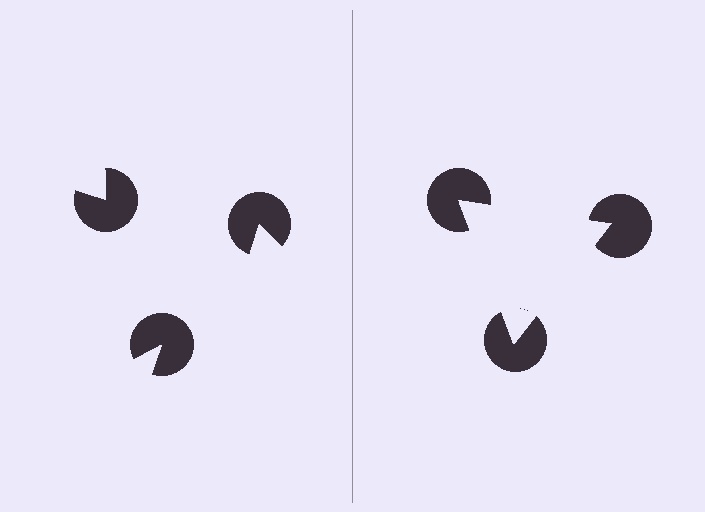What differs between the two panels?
The pac-man discs are positioned identically on both sides; only the wedge orientations differ. On the right they align to a triangle; on the left they are misaligned.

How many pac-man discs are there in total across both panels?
6 — 3 on each side.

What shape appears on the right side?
An illusory triangle.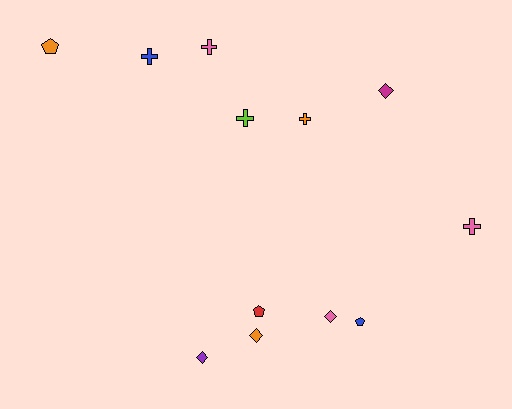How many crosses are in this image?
There are 5 crosses.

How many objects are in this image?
There are 12 objects.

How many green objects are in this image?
There are no green objects.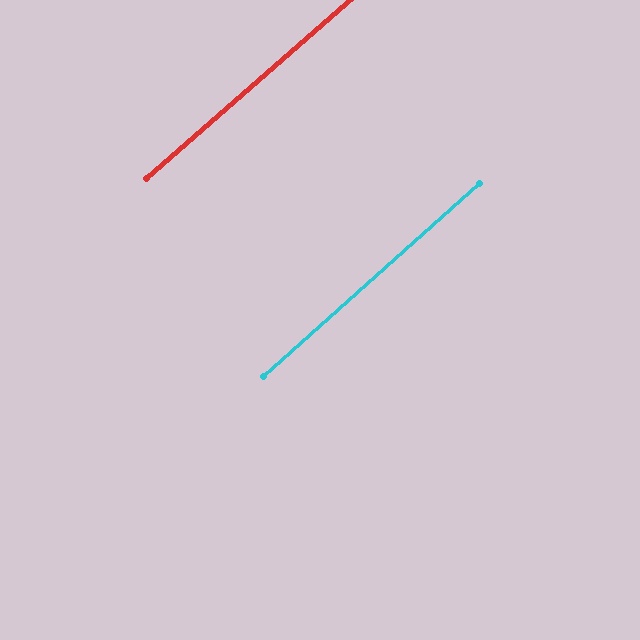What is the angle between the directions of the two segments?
Approximately 1 degree.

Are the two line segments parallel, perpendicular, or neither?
Parallel — their directions differ by only 0.5°.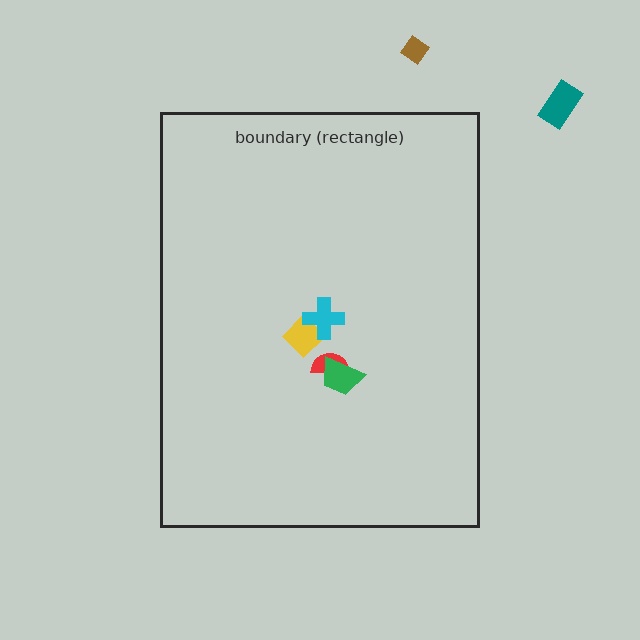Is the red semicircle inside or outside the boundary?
Inside.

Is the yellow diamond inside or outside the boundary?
Inside.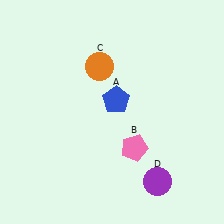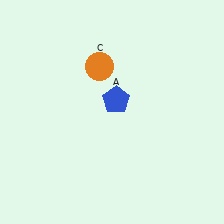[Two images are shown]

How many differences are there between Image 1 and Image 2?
There are 2 differences between the two images.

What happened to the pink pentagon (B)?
The pink pentagon (B) was removed in Image 2. It was in the bottom-right area of Image 1.